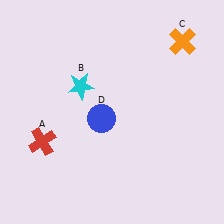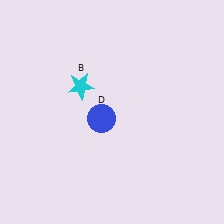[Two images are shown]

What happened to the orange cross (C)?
The orange cross (C) was removed in Image 2. It was in the top-right area of Image 1.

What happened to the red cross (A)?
The red cross (A) was removed in Image 2. It was in the bottom-left area of Image 1.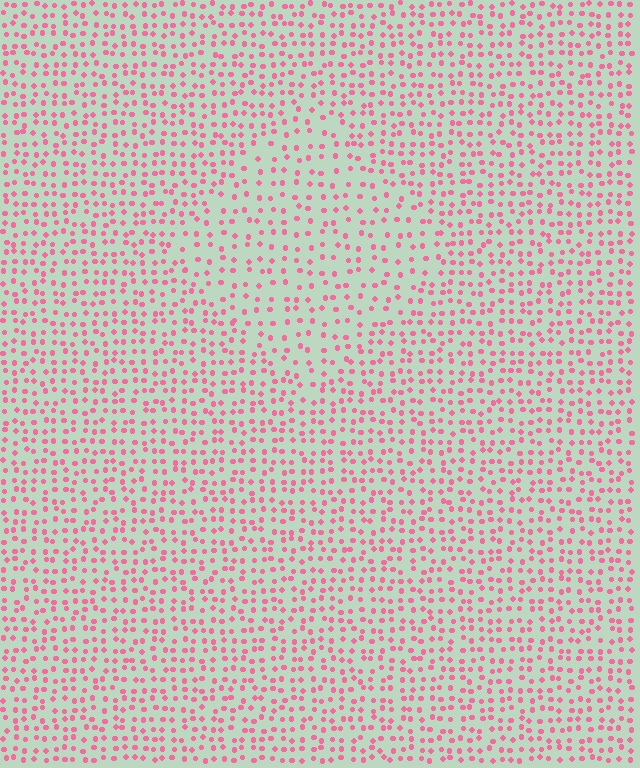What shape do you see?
I see a diamond.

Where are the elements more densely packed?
The elements are more densely packed outside the diamond boundary.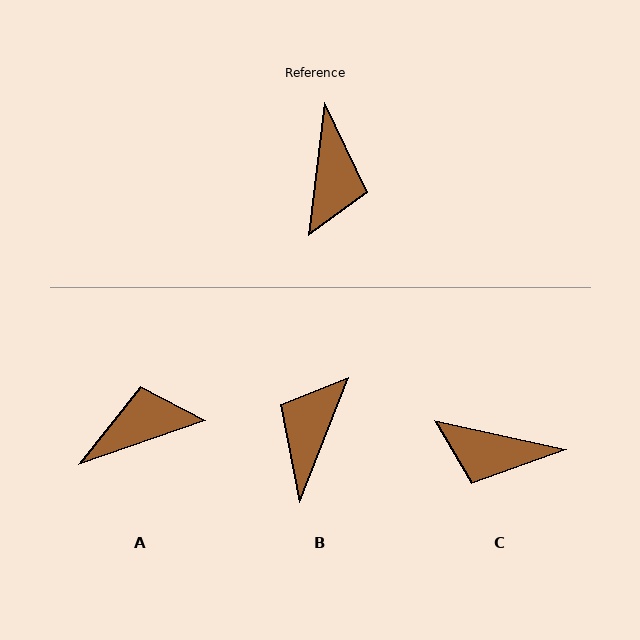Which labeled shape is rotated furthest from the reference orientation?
B, about 166 degrees away.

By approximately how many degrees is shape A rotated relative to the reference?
Approximately 116 degrees counter-clockwise.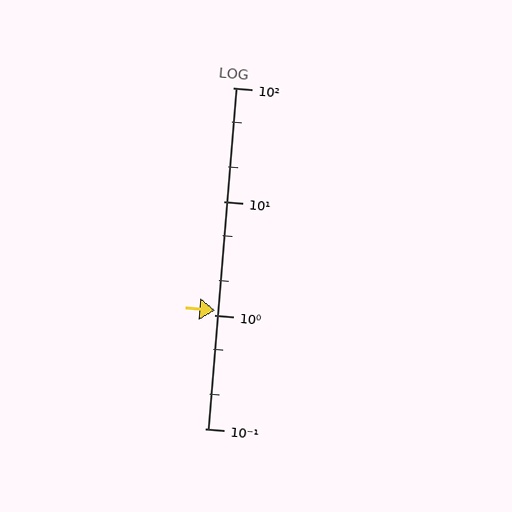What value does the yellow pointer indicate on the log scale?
The pointer indicates approximately 1.1.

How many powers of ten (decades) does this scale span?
The scale spans 3 decades, from 0.1 to 100.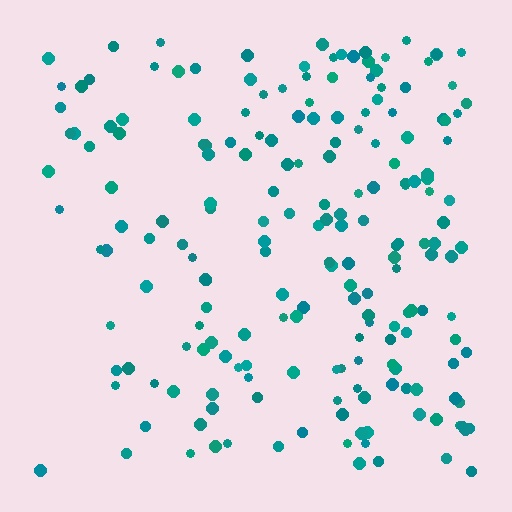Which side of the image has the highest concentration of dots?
The right.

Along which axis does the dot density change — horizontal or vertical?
Horizontal.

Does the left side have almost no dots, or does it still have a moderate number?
Still a moderate number, just noticeably fewer than the right.